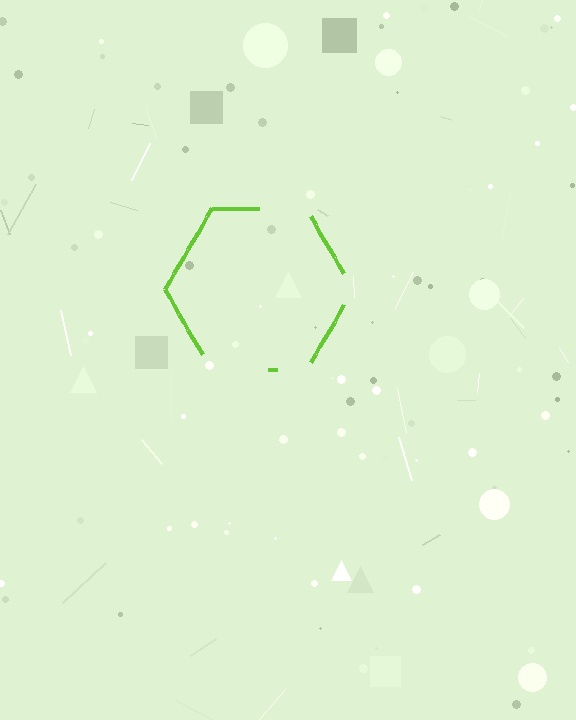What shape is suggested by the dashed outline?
The dashed outline suggests a hexagon.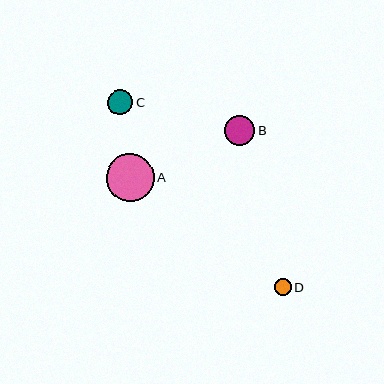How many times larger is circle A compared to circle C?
Circle A is approximately 1.9 times the size of circle C.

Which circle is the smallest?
Circle D is the smallest with a size of approximately 17 pixels.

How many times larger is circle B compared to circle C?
Circle B is approximately 1.2 times the size of circle C.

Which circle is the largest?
Circle A is the largest with a size of approximately 48 pixels.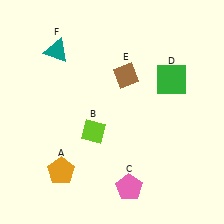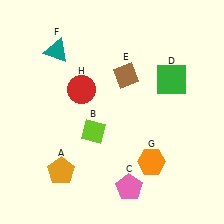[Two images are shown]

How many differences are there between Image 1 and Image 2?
There are 2 differences between the two images.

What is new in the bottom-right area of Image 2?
An orange hexagon (G) was added in the bottom-right area of Image 2.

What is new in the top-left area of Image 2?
A red circle (H) was added in the top-left area of Image 2.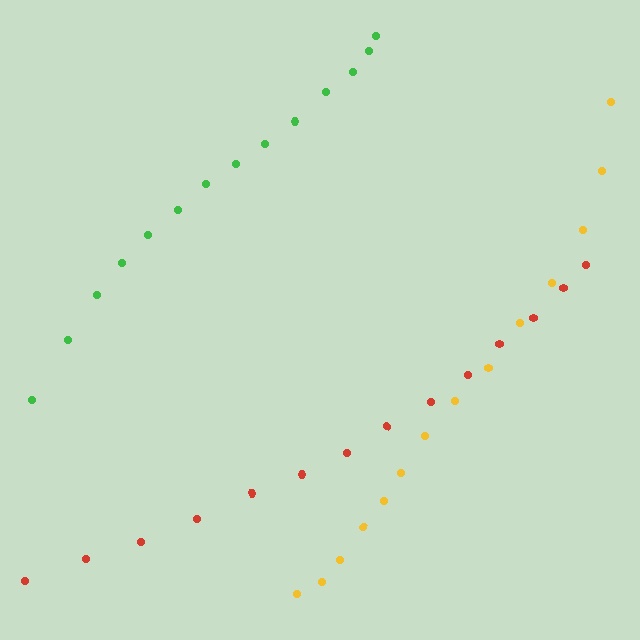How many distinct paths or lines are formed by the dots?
There are 3 distinct paths.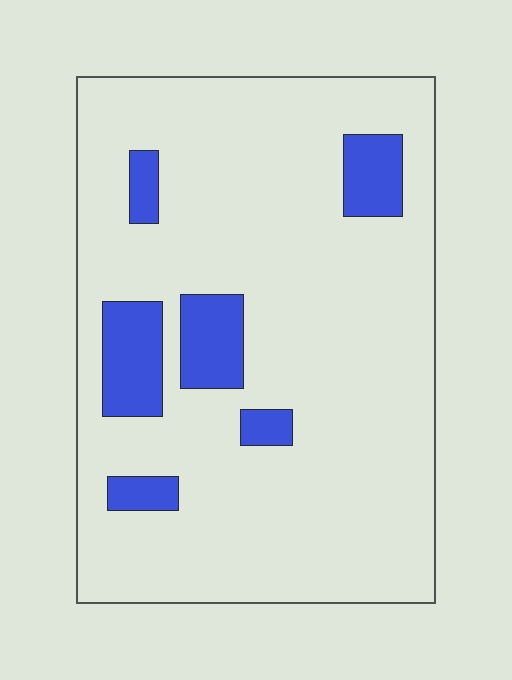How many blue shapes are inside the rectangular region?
6.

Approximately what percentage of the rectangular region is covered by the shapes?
Approximately 15%.